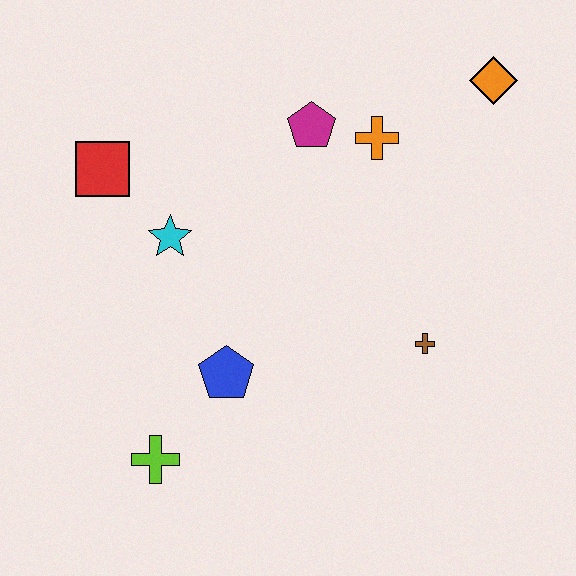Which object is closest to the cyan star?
The red square is closest to the cyan star.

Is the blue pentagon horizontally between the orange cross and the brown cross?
No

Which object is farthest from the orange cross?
The lime cross is farthest from the orange cross.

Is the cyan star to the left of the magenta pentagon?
Yes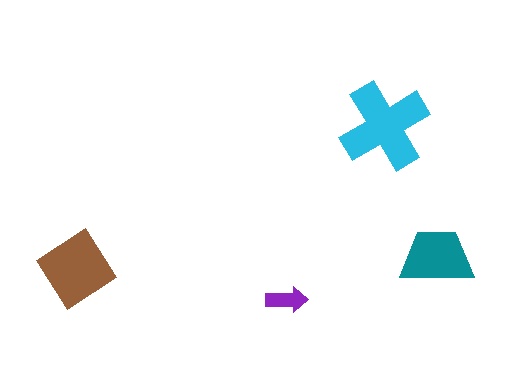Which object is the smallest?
The purple arrow.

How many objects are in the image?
There are 4 objects in the image.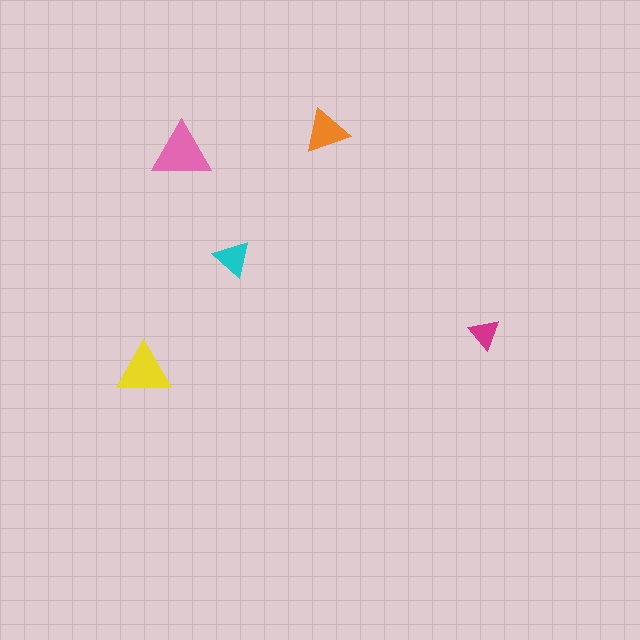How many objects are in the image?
There are 5 objects in the image.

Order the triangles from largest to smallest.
the pink one, the yellow one, the orange one, the cyan one, the magenta one.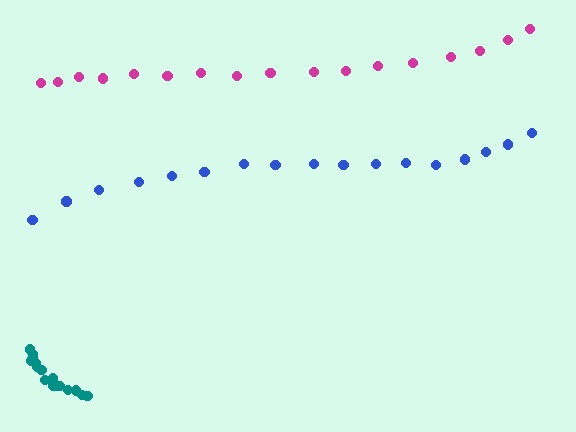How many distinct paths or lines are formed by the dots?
There are 3 distinct paths.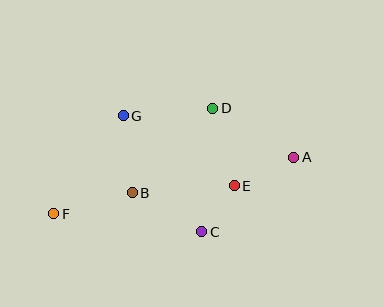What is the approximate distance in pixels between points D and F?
The distance between D and F is approximately 191 pixels.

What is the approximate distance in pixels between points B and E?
The distance between B and E is approximately 102 pixels.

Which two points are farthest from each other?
Points A and F are farthest from each other.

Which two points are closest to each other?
Points C and E are closest to each other.